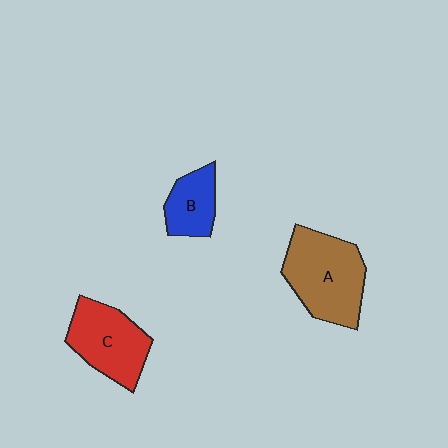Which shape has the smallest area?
Shape B (blue).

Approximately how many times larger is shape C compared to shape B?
Approximately 1.6 times.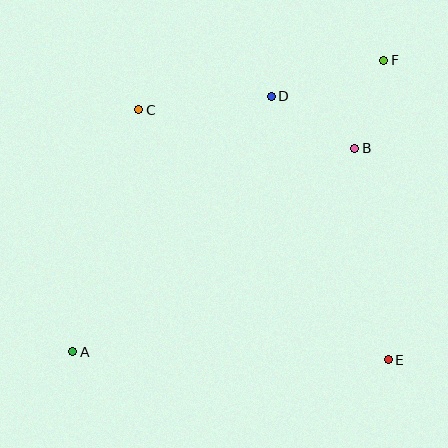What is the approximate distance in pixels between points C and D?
The distance between C and D is approximately 133 pixels.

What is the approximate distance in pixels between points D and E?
The distance between D and E is approximately 288 pixels.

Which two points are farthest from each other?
Points A and F are farthest from each other.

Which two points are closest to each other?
Points B and F are closest to each other.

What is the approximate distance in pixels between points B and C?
The distance between B and C is approximately 220 pixels.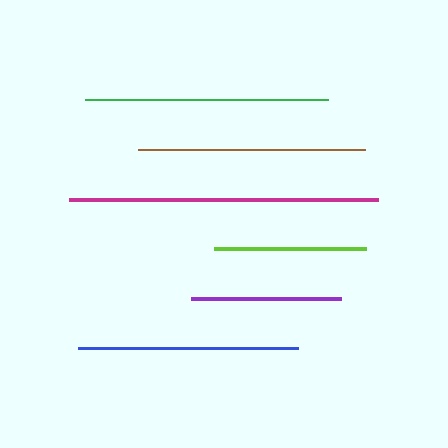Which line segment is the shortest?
The purple line is the shortest at approximately 150 pixels.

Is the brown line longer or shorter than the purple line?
The brown line is longer than the purple line.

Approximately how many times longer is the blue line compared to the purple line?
The blue line is approximately 1.5 times the length of the purple line.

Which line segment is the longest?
The magenta line is the longest at approximately 309 pixels.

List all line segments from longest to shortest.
From longest to shortest: magenta, green, brown, blue, lime, purple.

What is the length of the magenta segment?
The magenta segment is approximately 309 pixels long.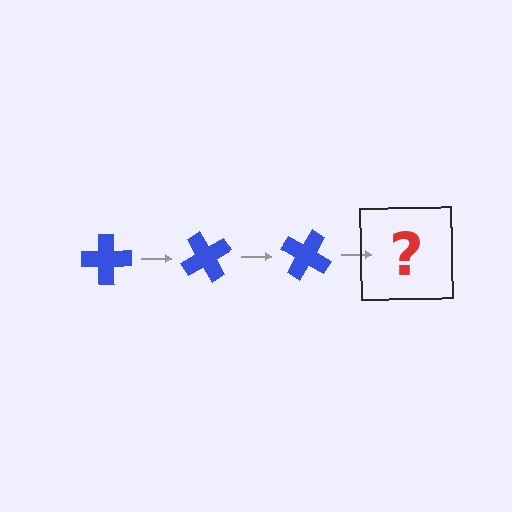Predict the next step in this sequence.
The next step is a blue cross rotated 180 degrees.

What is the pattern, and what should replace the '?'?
The pattern is that the cross rotates 60 degrees each step. The '?' should be a blue cross rotated 180 degrees.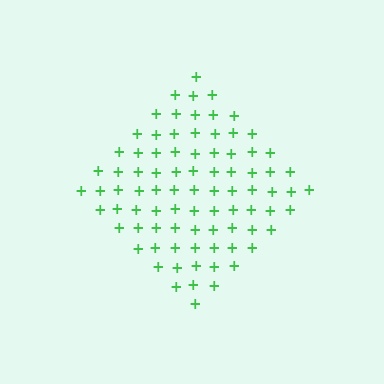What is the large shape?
The large shape is a diamond.